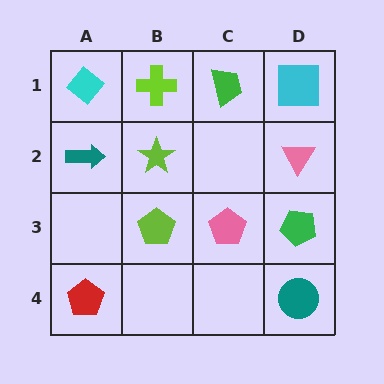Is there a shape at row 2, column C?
No, that cell is empty.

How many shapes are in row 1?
4 shapes.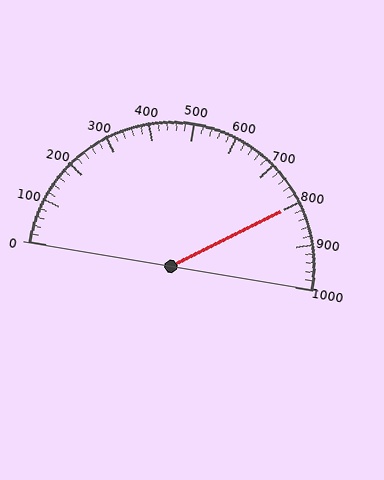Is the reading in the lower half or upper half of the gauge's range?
The reading is in the upper half of the range (0 to 1000).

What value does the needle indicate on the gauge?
The needle indicates approximately 800.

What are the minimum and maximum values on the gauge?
The gauge ranges from 0 to 1000.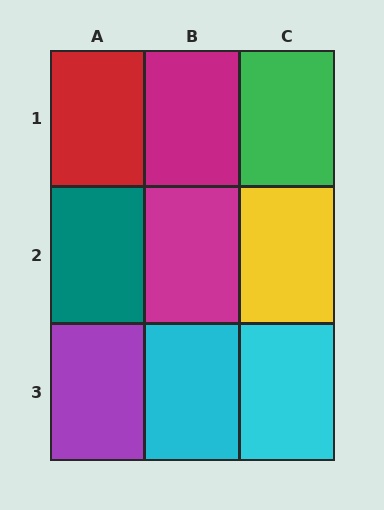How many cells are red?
1 cell is red.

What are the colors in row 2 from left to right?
Teal, magenta, yellow.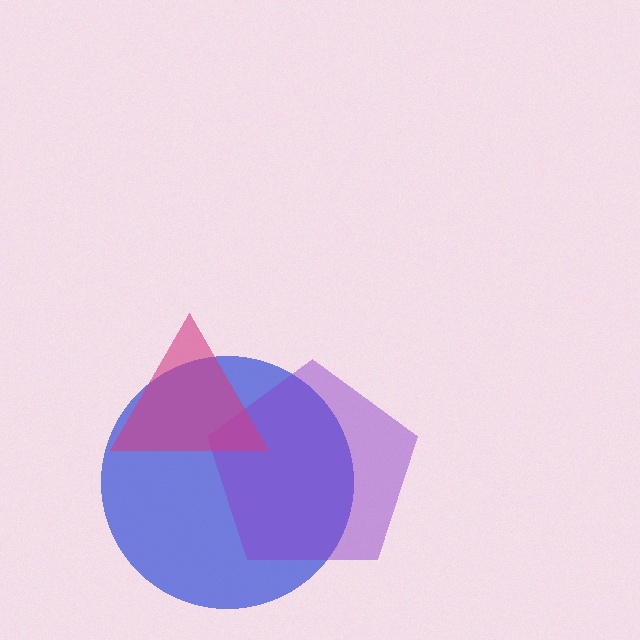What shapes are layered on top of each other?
The layered shapes are: a blue circle, a purple pentagon, a magenta triangle.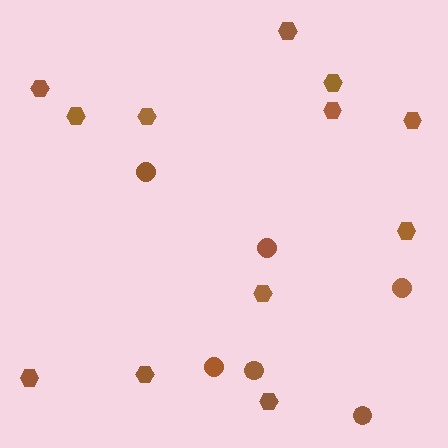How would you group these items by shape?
There are 2 groups: one group of hexagons (12) and one group of circles (6).